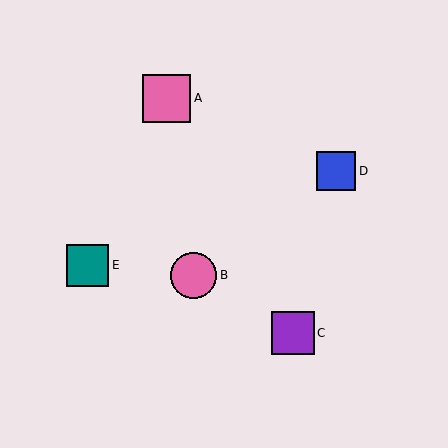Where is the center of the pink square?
The center of the pink square is at (167, 98).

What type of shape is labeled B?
Shape B is a pink circle.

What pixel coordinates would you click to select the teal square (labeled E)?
Click at (88, 265) to select the teal square E.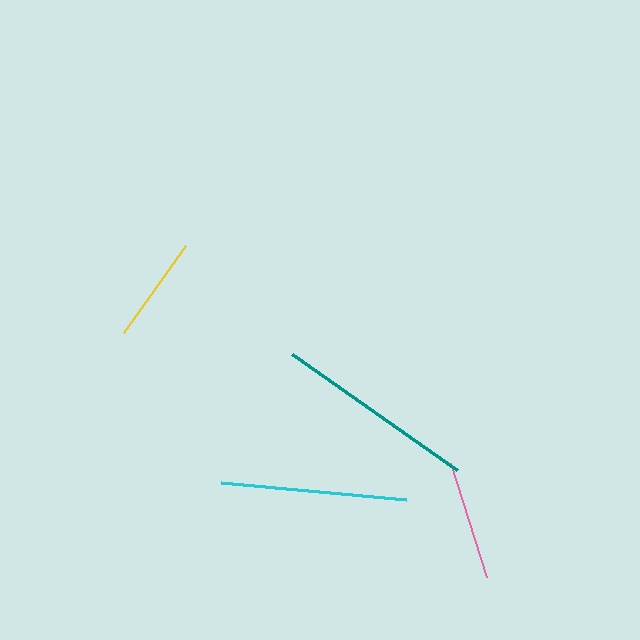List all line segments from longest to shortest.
From longest to shortest: teal, cyan, pink, yellow.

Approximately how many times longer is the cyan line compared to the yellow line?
The cyan line is approximately 1.7 times the length of the yellow line.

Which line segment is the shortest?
The yellow line is the shortest at approximately 107 pixels.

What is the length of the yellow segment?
The yellow segment is approximately 107 pixels long.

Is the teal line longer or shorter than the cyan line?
The teal line is longer than the cyan line.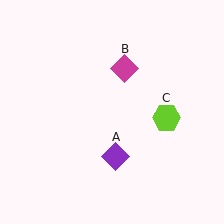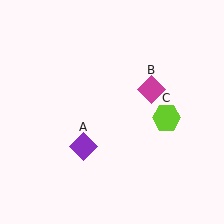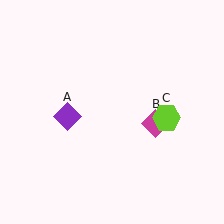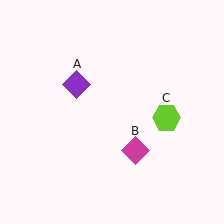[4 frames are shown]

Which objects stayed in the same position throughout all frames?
Lime hexagon (object C) remained stationary.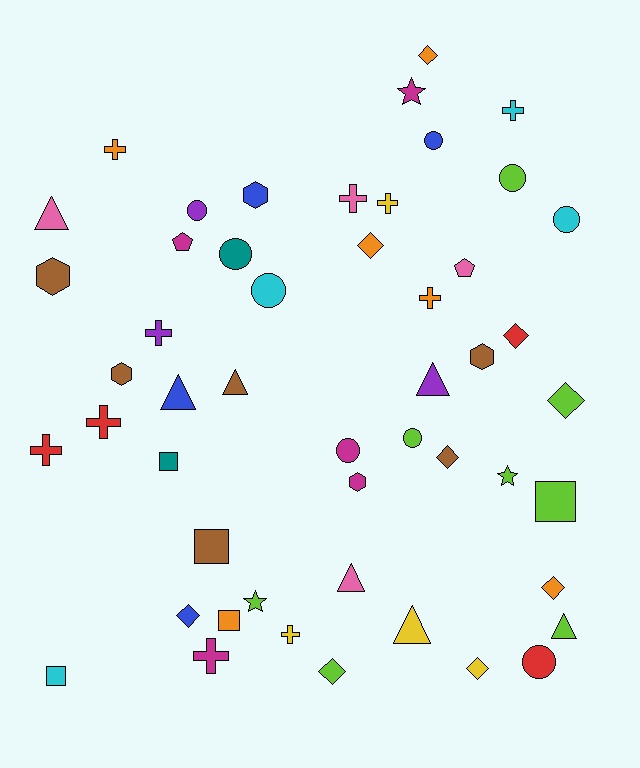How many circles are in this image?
There are 9 circles.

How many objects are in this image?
There are 50 objects.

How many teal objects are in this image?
There are 2 teal objects.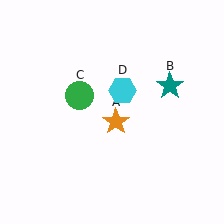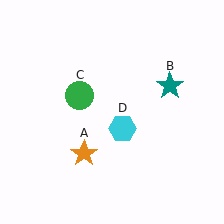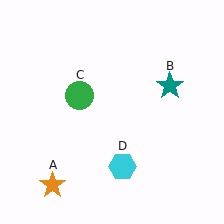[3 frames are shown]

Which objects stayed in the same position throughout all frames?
Teal star (object B) and green circle (object C) remained stationary.